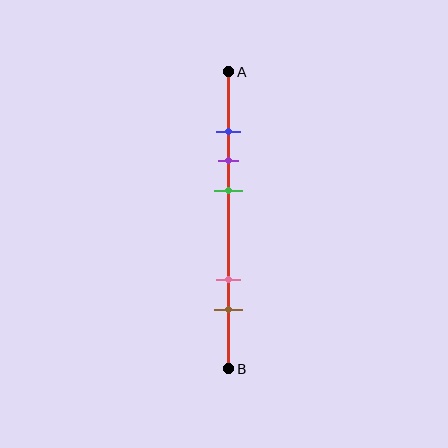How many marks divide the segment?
There are 5 marks dividing the segment.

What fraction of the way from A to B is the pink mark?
The pink mark is approximately 70% (0.7) of the way from A to B.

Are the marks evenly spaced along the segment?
No, the marks are not evenly spaced.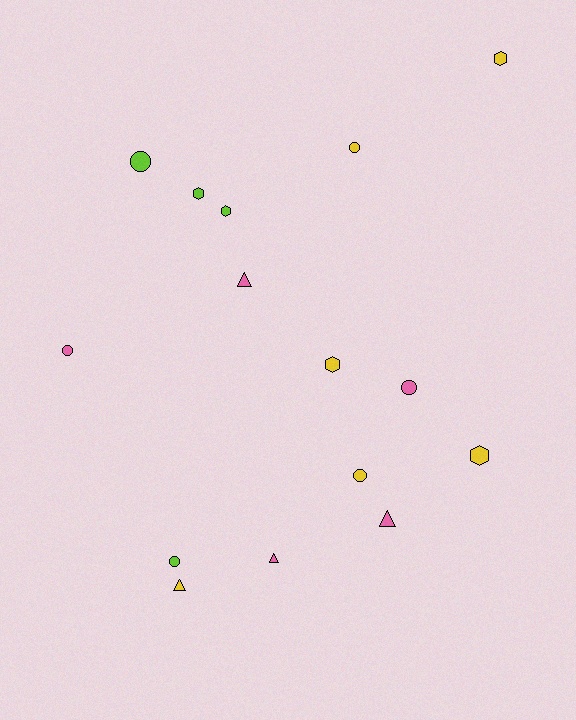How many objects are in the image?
There are 15 objects.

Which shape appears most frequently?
Circle, with 6 objects.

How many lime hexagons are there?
There are 2 lime hexagons.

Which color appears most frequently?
Yellow, with 6 objects.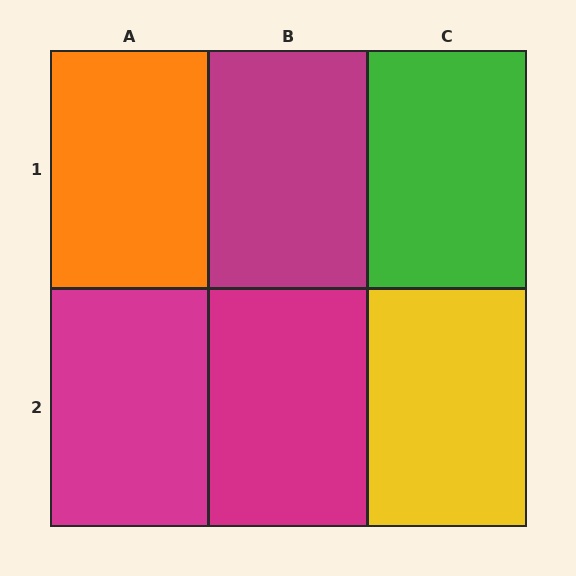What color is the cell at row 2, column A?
Magenta.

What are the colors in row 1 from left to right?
Orange, magenta, green.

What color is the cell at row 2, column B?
Magenta.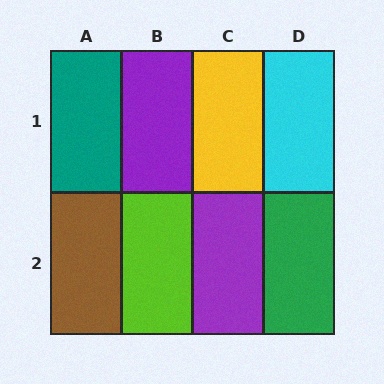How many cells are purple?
2 cells are purple.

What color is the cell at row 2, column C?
Purple.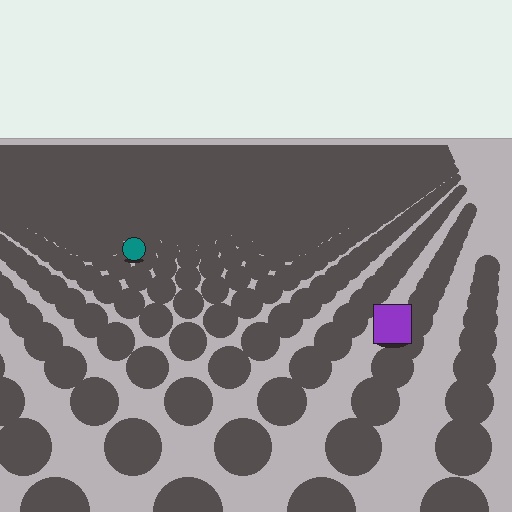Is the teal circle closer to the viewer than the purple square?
No. The purple square is closer — you can tell from the texture gradient: the ground texture is coarser near it.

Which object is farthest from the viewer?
The teal circle is farthest from the viewer. It appears smaller and the ground texture around it is denser.